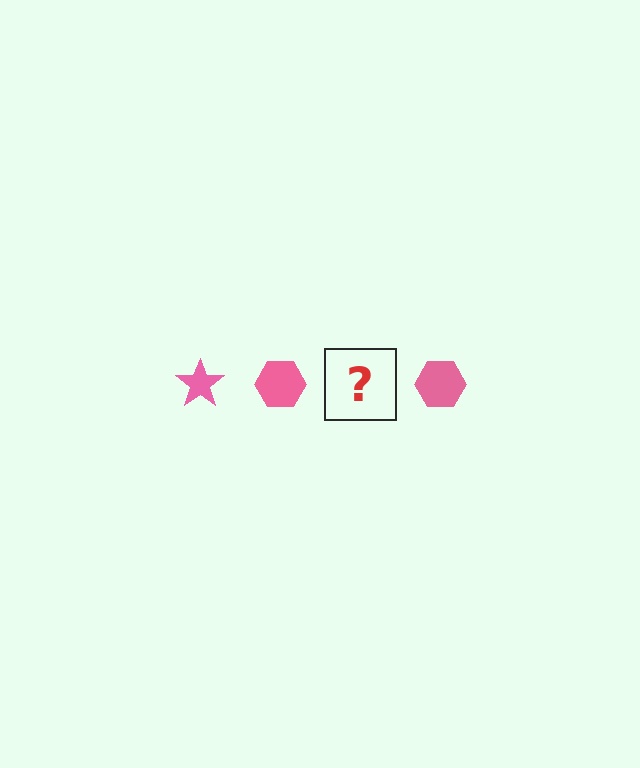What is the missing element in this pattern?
The missing element is a pink star.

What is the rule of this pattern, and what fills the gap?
The rule is that the pattern cycles through star, hexagon shapes in pink. The gap should be filled with a pink star.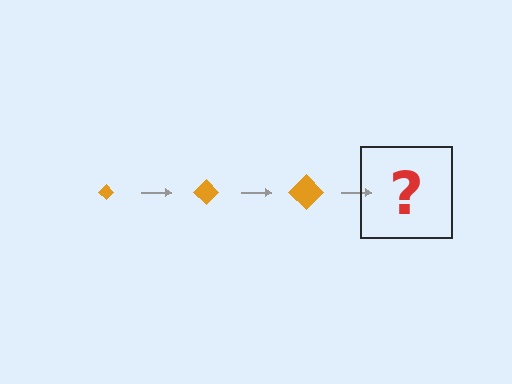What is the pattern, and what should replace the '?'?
The pattern is that the diamond gets progressively larger each step. The '?' should be an orange diamond, larger than the previous one.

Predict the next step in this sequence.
The next step is an orange diamond, larger than the previous one.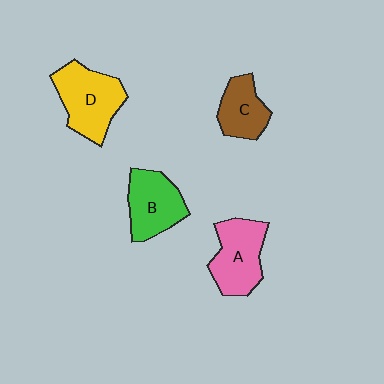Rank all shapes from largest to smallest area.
From largest to smallest: D (yellow), A (pink), B (green), C (brown).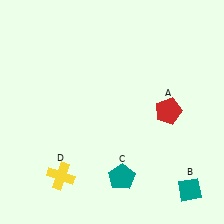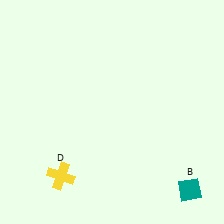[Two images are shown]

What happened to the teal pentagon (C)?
The teal pentagon (C) was removed in Image 2. It was in the bottom-right area of Image 1.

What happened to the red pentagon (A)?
The red pentagon (A) was removed in Image 2. It was in the top-right area of Image 1.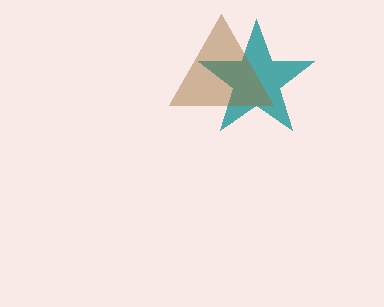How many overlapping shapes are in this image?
There are 2 overlapping shapes in the image.